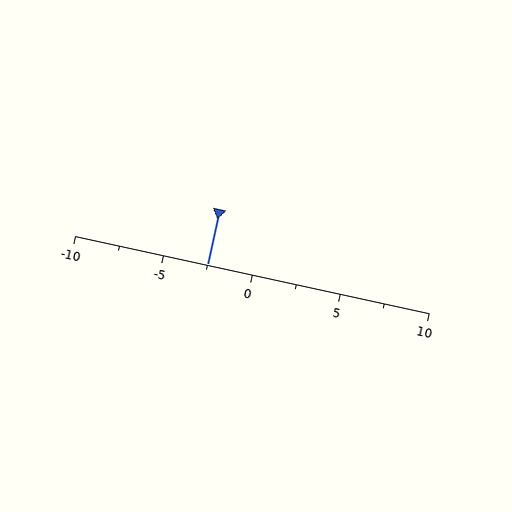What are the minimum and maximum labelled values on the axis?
The axis runs from -10 to 10.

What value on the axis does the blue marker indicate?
The marker indicates approximately -2.5.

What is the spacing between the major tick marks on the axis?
The major ticks are spaced 5 apart.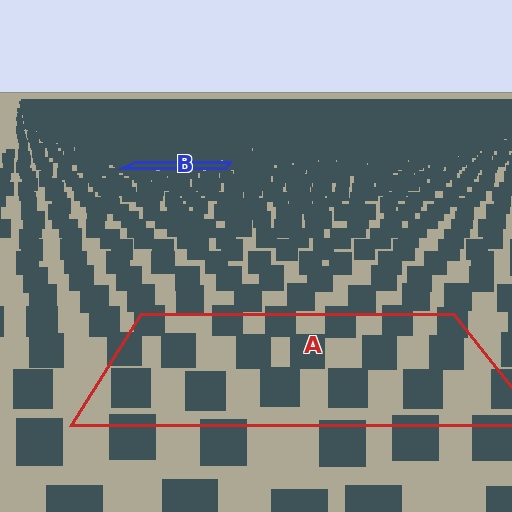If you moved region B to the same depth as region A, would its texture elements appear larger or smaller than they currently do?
They would appear larger. At a closer depth, the same texture elements are projected at a bigger on-screen size.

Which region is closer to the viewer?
Region A is closer. The texture elements there are larger and more spread out.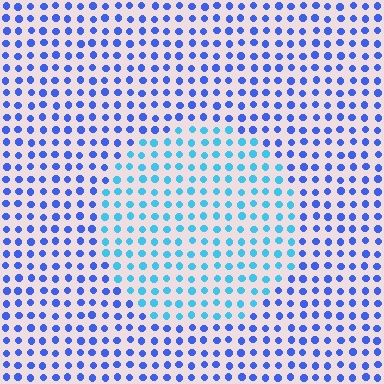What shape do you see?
I see a circle.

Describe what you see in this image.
The image is filled with small blue elements in a uniform arrangement. A circle-shaped region is visible where the elements are tinted to a slightly different hue, forming a subtle color boundary.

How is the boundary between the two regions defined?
The boundary is defined purely by a slight shift in hue (about 36 degrees). Spacing, size, and orientation are identical on both sides.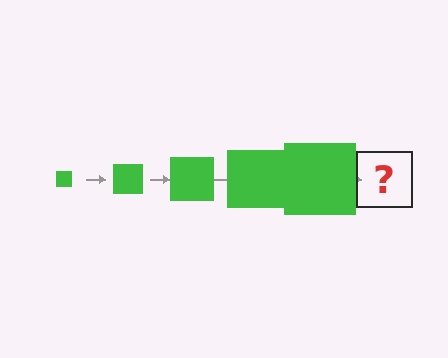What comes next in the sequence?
The next element should be a green square, larger than the previous one.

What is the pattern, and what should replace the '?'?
The pattern is that the square gets progressively larger each step. The '?' should be a green square, larger than the previous one.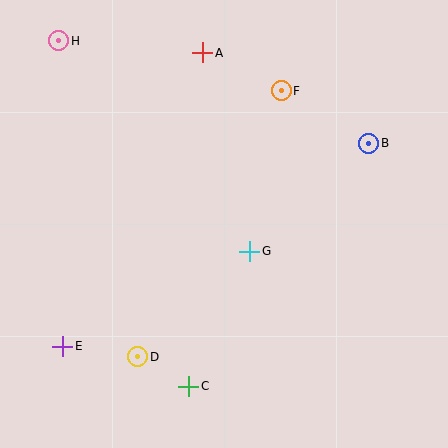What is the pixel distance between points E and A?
The distance between E and A is 325 pixels.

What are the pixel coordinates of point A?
Point A is at (203, 53).